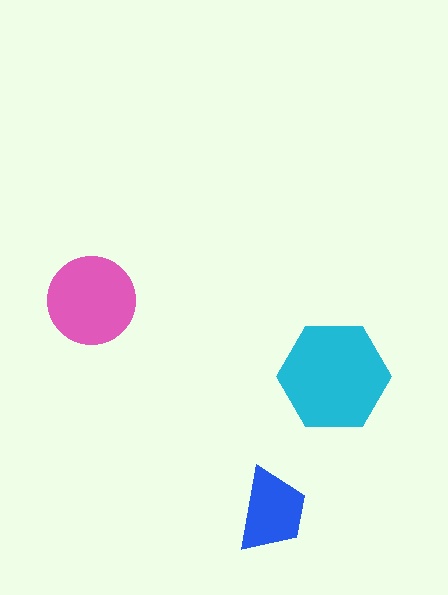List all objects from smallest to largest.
The blue trapezoid, the pink circle, the cyan hexagon.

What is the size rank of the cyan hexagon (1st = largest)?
1st.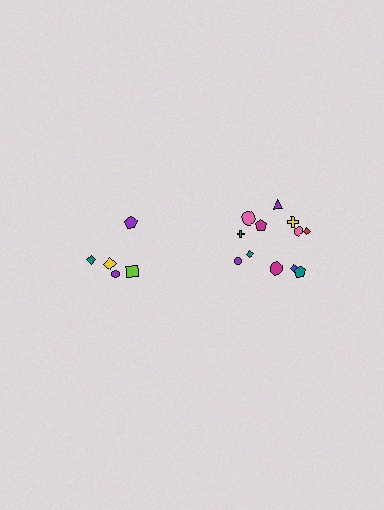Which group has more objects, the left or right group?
The right group.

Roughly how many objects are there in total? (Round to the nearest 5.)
Roughly 15 objects in total.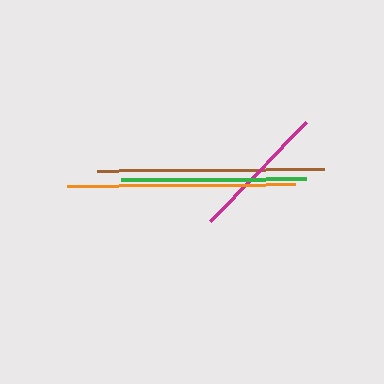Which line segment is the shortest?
The magenta line is the shortest at approximately 138 pixels.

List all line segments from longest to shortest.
From longest to shortest: orange, brown, green, magenta.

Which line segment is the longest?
The orange line is the longest at approximately 228 pixels.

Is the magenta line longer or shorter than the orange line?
The orange line is longer than the magenta line.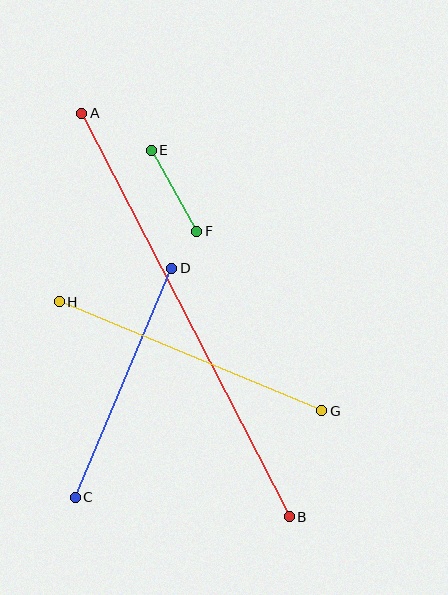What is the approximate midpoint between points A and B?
The midpoint is at approximately (186, 315) pixels.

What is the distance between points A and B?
The distance is approximately 454 pixels.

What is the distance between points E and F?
The distance is approximately 93 pixels.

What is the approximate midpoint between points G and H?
The midpoint is at approximately (190, 356) pixels.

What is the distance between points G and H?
The distance is approximately 284 pixels.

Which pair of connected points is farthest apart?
Points A and B are farthest apart.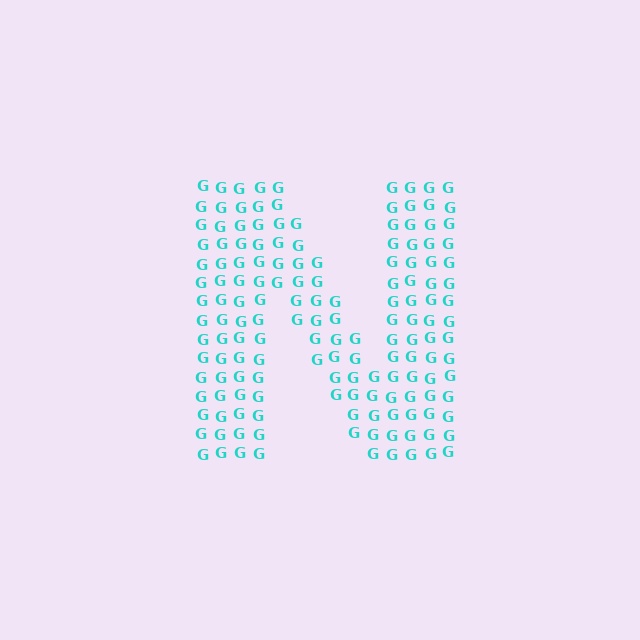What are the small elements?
The small elements are letter G's.